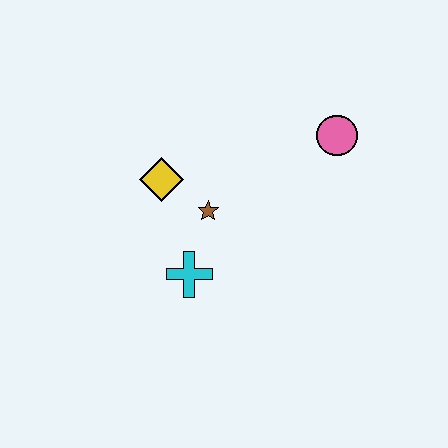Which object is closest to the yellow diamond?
The brown star is closest to the yellow diamond.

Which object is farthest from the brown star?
The pink circle is farthest from the brown star.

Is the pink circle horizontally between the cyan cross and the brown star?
No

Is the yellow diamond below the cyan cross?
No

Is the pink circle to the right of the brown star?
Yes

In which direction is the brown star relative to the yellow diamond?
The brown star is to the right of the yellow diamond.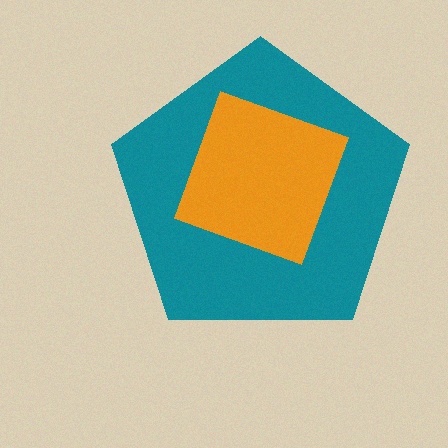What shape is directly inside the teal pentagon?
The orange diamond.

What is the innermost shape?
The orange diamond.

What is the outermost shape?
The teal pentagon.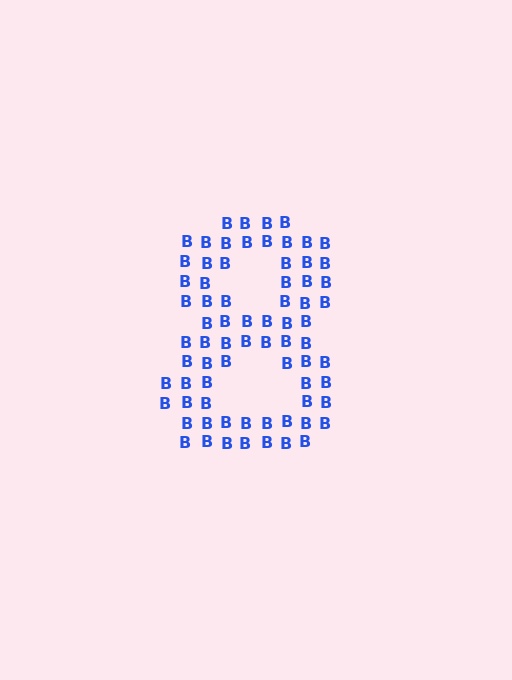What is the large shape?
The large shape is the digit 8.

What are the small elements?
The small elements are letter B's.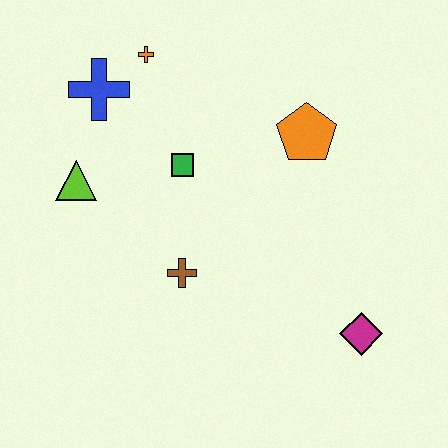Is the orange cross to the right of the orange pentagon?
No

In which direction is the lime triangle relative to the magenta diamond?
The lime triangle is to the left of the magenta diamond.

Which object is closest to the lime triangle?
The blue cross is closest to the lime triangle.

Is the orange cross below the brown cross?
No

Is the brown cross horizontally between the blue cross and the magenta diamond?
Yes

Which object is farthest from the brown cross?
The orange cross is farthest from the brown cross.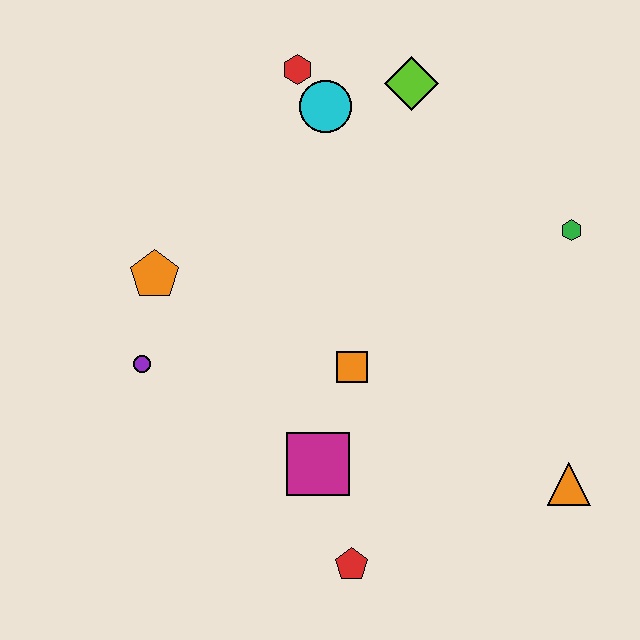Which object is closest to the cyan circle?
The red hexagon is closest to the cyan circle.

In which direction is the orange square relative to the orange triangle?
The orange square is to the left of the orange triangle.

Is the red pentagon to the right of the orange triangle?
No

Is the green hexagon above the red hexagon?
No